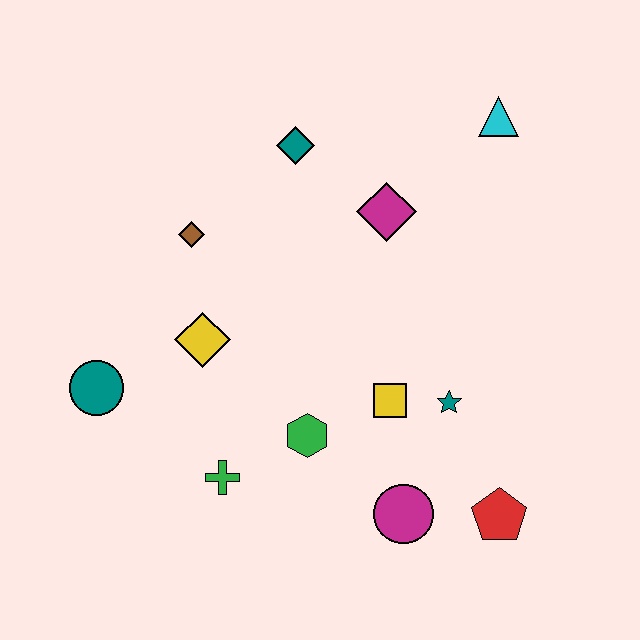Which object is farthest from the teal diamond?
The red pentagon is farthest from the teal diamond.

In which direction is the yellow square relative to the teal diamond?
The yellow square is below the teal diamond.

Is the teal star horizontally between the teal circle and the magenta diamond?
No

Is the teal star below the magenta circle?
No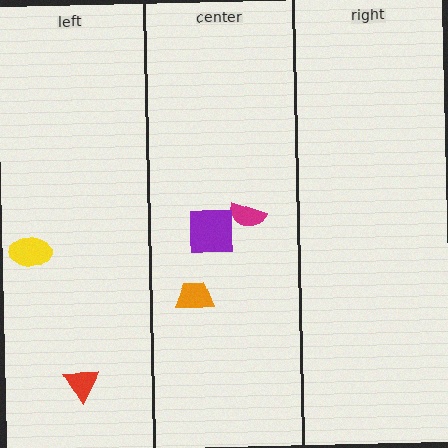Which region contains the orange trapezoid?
The center region.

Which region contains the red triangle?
The left region.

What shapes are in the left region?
The red triangle, the yellow ellipse.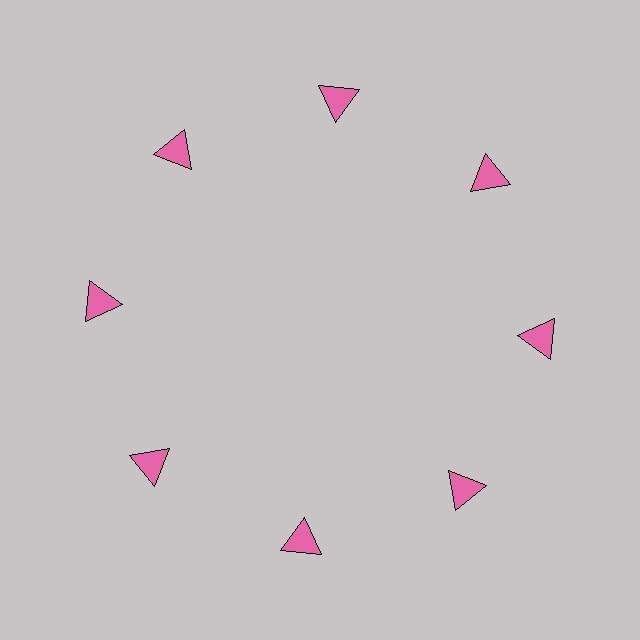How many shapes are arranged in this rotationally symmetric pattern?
There are 8 shapes, arranged in 8 groups of 1.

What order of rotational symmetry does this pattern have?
This pattern has 8-fold rotational symmetry.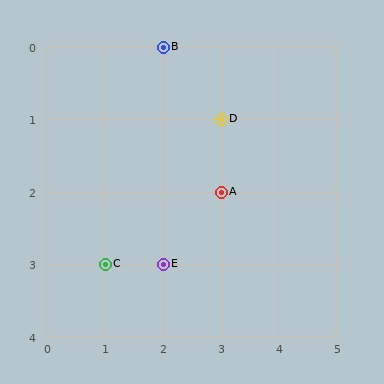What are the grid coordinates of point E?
Point E is at grid coordinates (2, 3).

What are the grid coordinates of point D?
Point D is at grid coordinates (3, 1).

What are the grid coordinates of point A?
Point A is at grid coordinates (3, 2).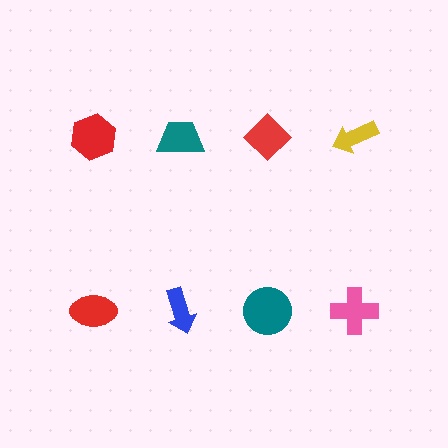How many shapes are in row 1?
4 shapes.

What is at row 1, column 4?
A yellow arrow.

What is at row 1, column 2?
A teal trapezoid.